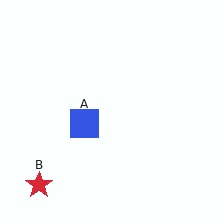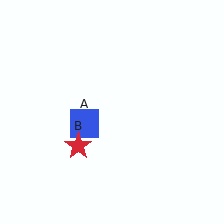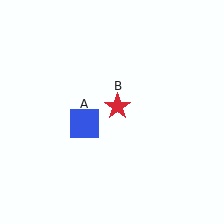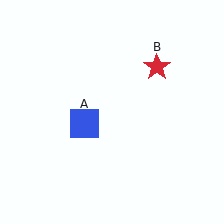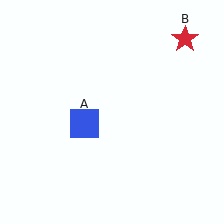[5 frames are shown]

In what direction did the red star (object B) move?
The red star (object B) moved up and to the right.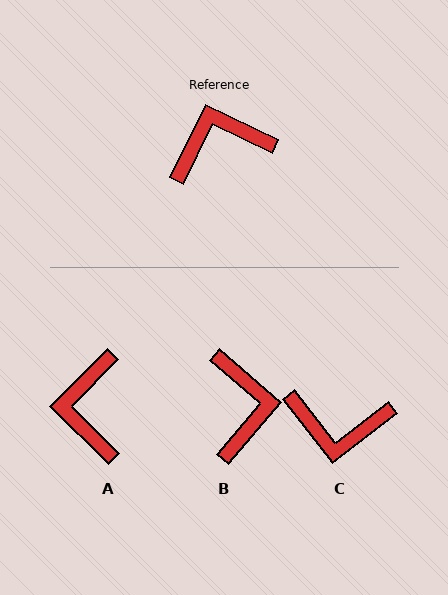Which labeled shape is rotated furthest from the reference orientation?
C, about 154 degrees away.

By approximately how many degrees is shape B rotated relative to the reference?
Approximately 105 degrees clockwise.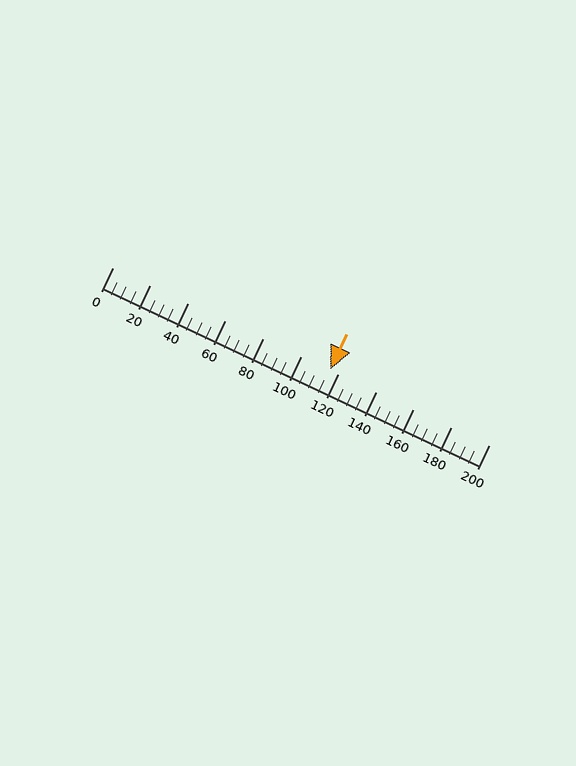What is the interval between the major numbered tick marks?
The major tick marks are spaced 20 units apart.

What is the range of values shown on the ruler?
The ruler shows values from 0 to 200.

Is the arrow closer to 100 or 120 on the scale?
The arrow is closer to 120.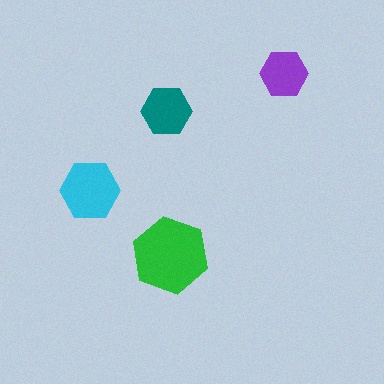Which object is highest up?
The purple hexagon is topmost.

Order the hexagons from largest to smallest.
the green one, the cyan one, the teal one, the purple one.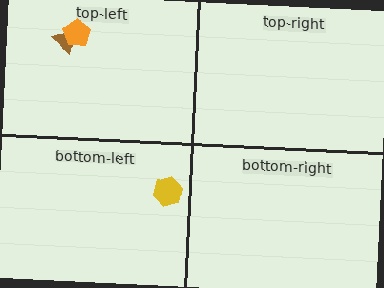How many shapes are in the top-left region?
2.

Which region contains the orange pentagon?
The top-left region.